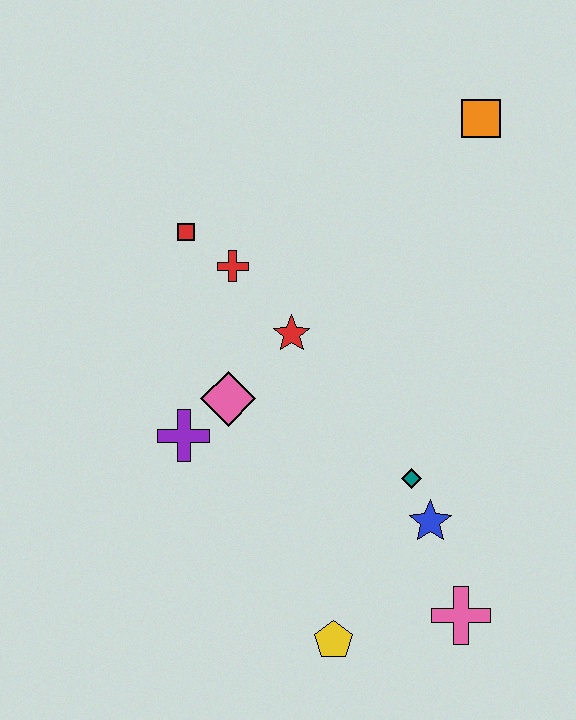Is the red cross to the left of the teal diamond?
Yes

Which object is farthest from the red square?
The pink cross is farthest from the red square.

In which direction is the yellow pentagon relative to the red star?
The yellow pentagon is below the red star.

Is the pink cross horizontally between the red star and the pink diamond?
No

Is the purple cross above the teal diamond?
Yes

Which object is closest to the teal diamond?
The blue star is closest to the teal diamond.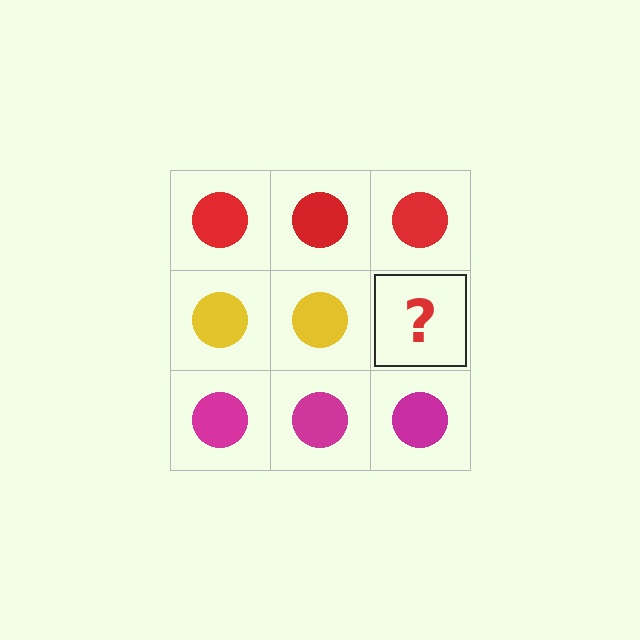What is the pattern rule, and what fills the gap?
The rule is that each row has a consistent color. The gap should be filled with a yellow circle.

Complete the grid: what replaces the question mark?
The question mark should be replaced with a yellow circle.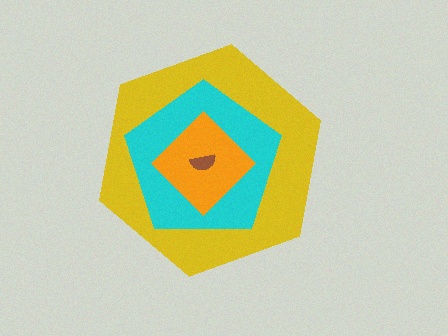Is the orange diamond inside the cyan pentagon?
Yes.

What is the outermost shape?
The yellow hexagon.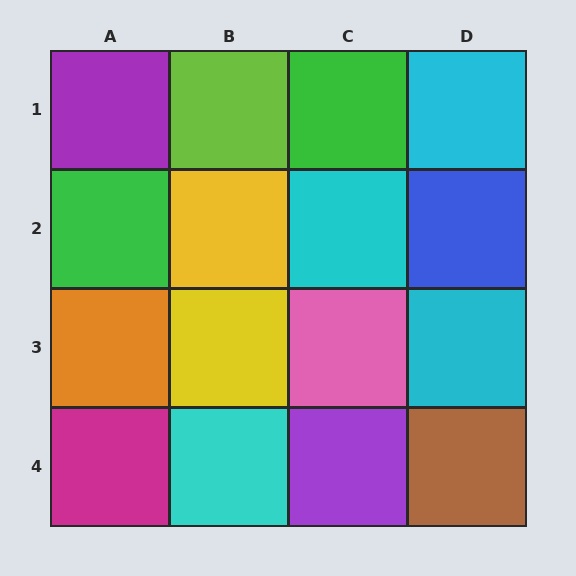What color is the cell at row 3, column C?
Pink.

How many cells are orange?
1 cell is orange.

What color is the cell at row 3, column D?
Cyan.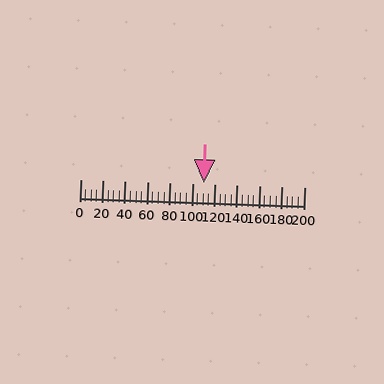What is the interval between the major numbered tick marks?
The major tick marks are spaced 20 units apart.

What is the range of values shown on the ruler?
The ruler shows values from 0 to 200.